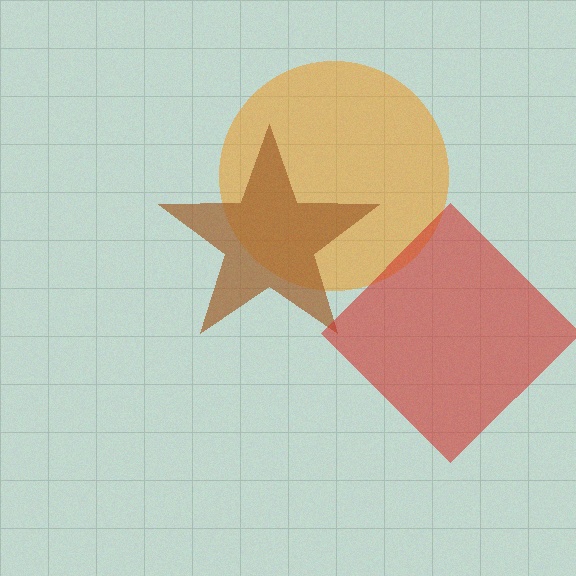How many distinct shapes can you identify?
There are 3 distinct shapes: an orange circle, a brown star, a red diamond.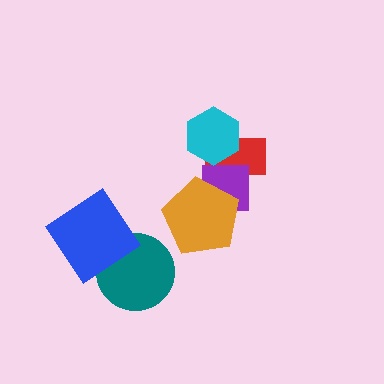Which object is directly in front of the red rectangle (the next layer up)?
The purple square is directly in front of the red rectangle.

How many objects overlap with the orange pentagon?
1 object overlaps with the orange pentagon.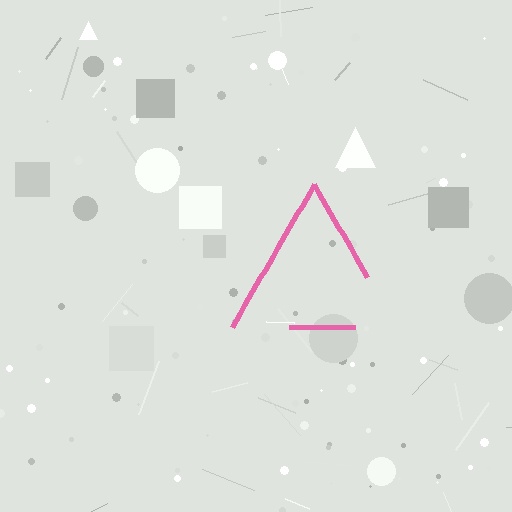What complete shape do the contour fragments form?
The contour fragments form a triangle.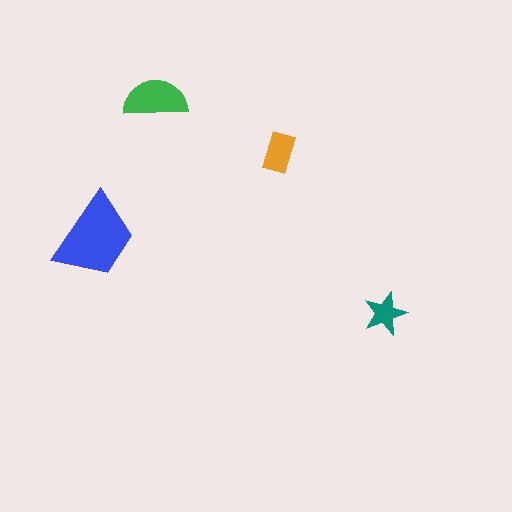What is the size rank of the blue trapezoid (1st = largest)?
1st.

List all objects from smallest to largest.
The teal star, the orange rectangle, the green semicircle, the blue trapezoid.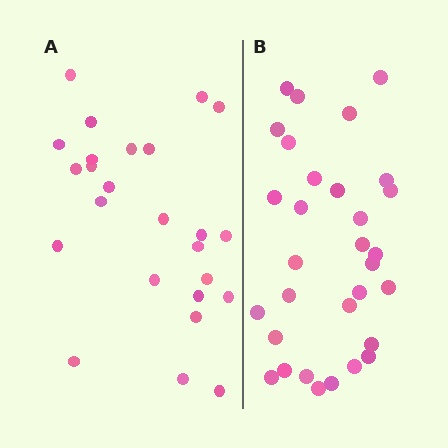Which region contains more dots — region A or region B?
Region B (the right region) has more dots.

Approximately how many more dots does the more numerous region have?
Region B has about 6 more dots than region A.